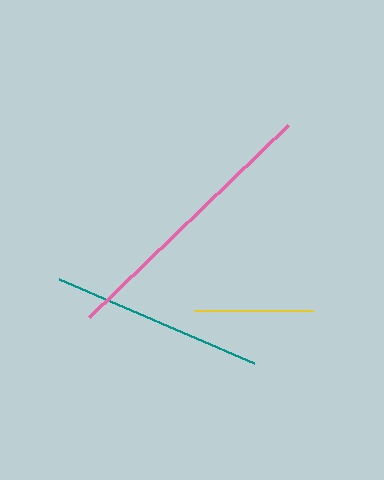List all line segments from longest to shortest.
From longest to shortest: pink, teal, yellow.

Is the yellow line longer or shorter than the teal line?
The teal line is longer than the yellow line.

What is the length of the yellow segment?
The yellow segment is approximately 119 pixels long.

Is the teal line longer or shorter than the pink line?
The pink line is longer than the teal line.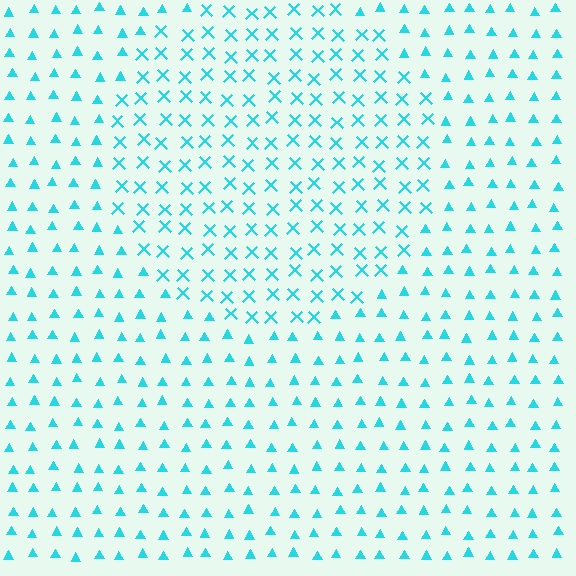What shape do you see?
I see a circle.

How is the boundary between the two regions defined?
The boundary is defined by a change in element shape: X marks inside vs. triangles outside. All elements share the same color and spacing.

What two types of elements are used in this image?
The image uses X marks inside the circle region and triangles outside it.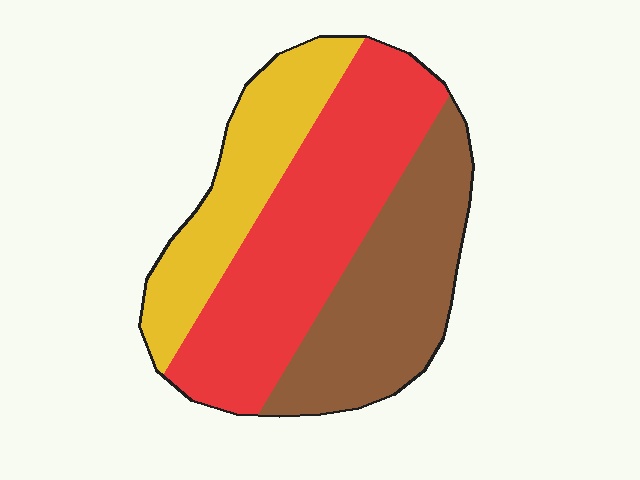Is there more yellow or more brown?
Brown.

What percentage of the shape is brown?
Brown covers 32% of the shape.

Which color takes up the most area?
Red, at roughly 45%.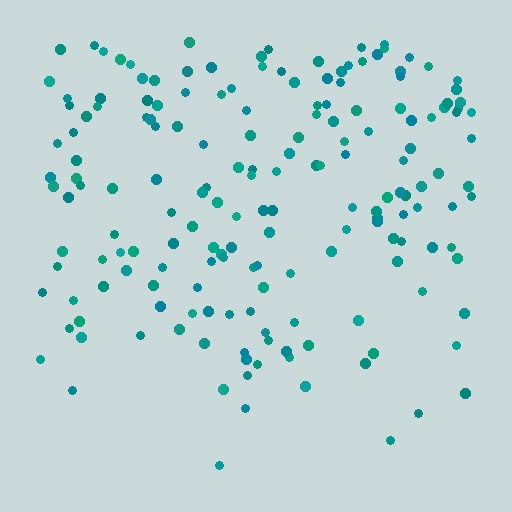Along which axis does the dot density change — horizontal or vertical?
Vertical.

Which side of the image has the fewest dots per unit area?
The bottom.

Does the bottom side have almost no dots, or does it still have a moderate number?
Still a moderate number, just noticeably fewer than the top.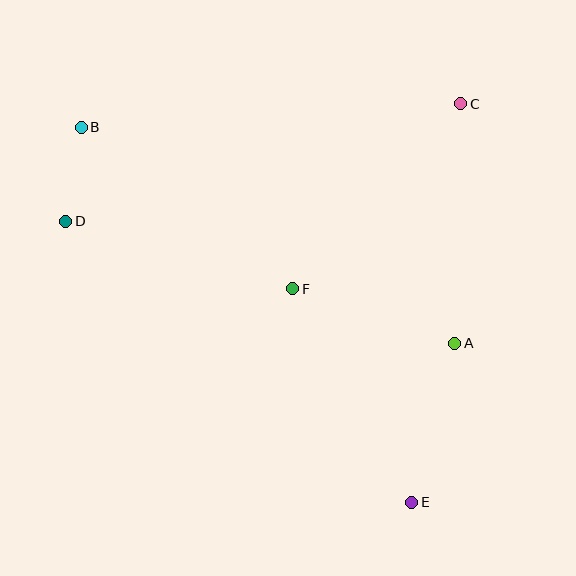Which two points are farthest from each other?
Points B and E are farthest from each other.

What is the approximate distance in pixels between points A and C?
The distance between A and C is approximately 240 pixels.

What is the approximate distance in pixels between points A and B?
The distance between A and B is approximately 431 pixels.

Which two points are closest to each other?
Points B and D are closest to each other.